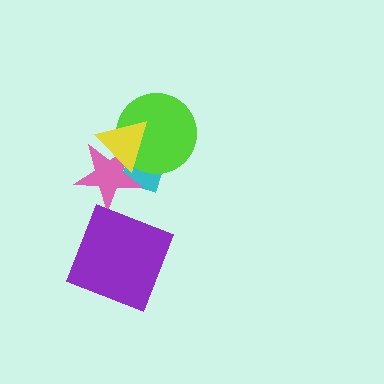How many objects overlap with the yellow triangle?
3 objects overlap with the yellow triangle.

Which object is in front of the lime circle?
The yellow triangle is in front of the lime circle.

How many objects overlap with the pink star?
3 objects overlap with the pink star.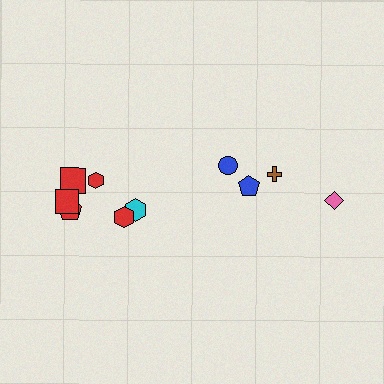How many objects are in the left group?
There are 6 objects.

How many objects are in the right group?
There are 4 objects.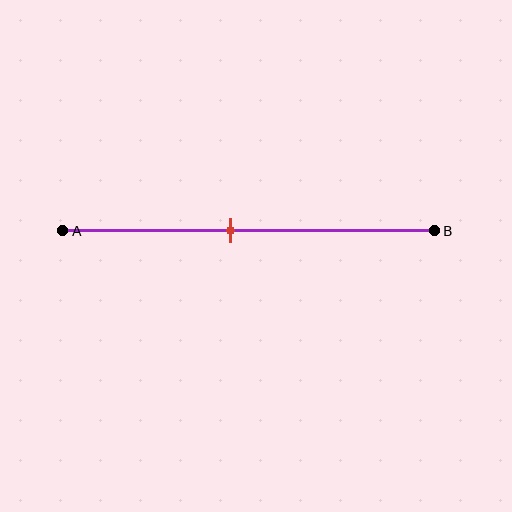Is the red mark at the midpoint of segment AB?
No, the mark is at about 45% from A, not at the 50% midpoint.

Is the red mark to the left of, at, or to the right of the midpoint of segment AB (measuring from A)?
The red mark is to the left of the midpoint of segment AB.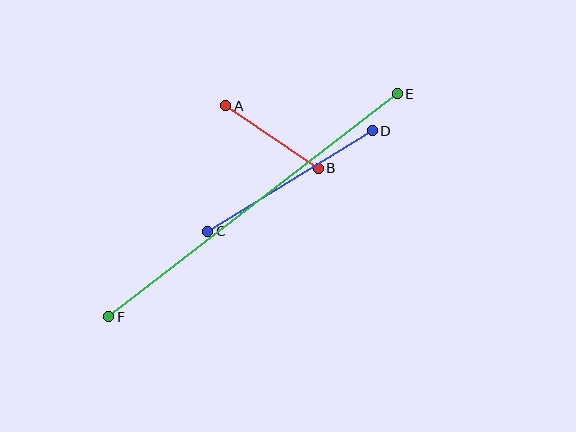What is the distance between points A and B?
The distance is approximately 112 pixels.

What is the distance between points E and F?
The distance is approximately 365 pixels.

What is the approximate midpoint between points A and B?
The midpoint is at approximately (272, 137) pixels.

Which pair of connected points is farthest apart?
Points E and F are farthest apart.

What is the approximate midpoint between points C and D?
The midpoint is at approximately (290, 181) pixels.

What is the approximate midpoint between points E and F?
The midpoint is at approximately (253, 205) pixels.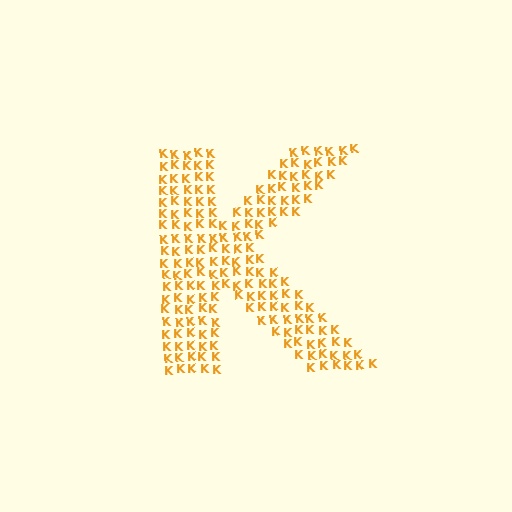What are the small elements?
The small elements are letter K's.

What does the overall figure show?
The overall figure shows the letter K.